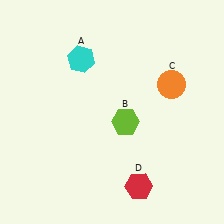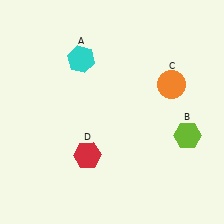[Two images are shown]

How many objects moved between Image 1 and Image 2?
2 objects moved between the two images.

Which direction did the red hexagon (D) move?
The red hexagon (D) moved left.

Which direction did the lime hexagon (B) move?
The lime hexagon (B) moved right.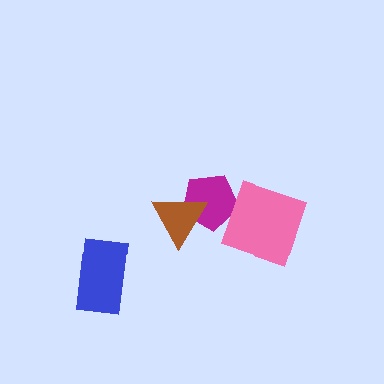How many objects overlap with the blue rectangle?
0 objects overlap with the blue rectangle.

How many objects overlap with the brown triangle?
1 object overlaps with the brown triangle.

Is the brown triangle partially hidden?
No, no other shape covers it.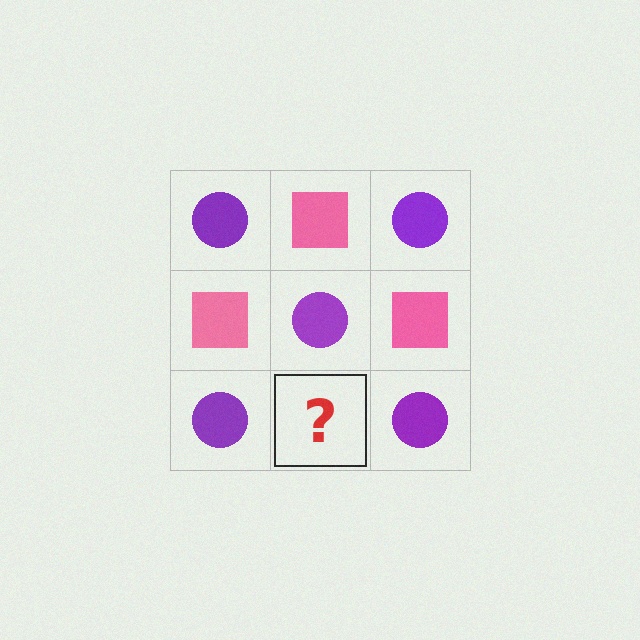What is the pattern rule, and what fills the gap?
The rule is that it alternates purple circle and pink square in a checkerboard pattern. The gap should be filled with a pink square.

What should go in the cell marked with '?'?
The missing cell should contain a pink square.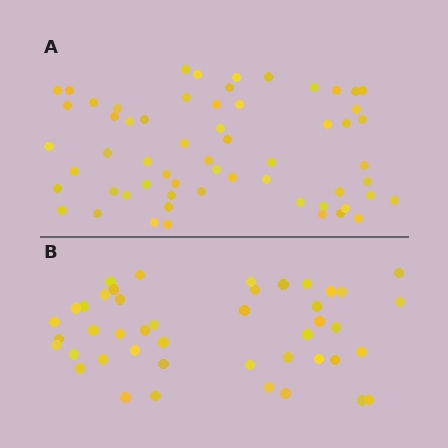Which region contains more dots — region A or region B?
Region A (the top region) has more dots.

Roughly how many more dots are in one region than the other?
Region A has approximately 15 more dots than region B.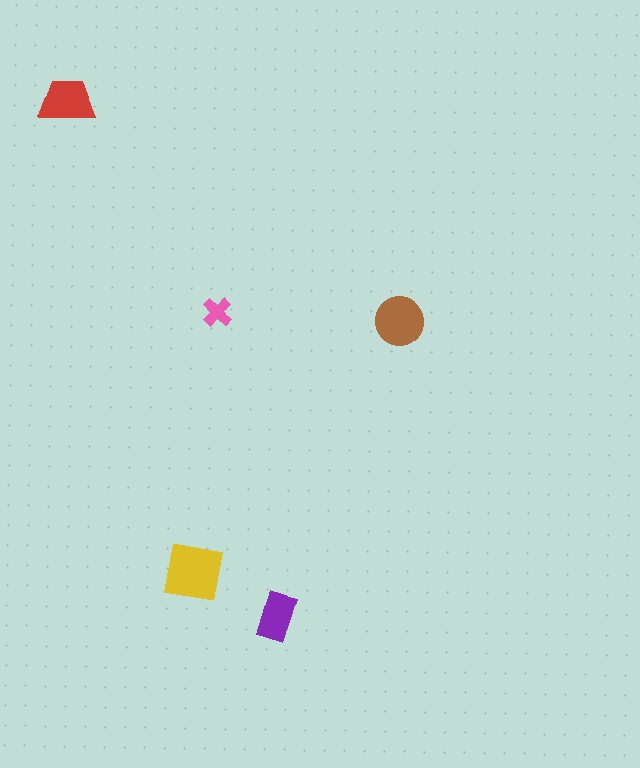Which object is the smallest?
The pink cross.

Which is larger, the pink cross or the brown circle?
The brown circle.